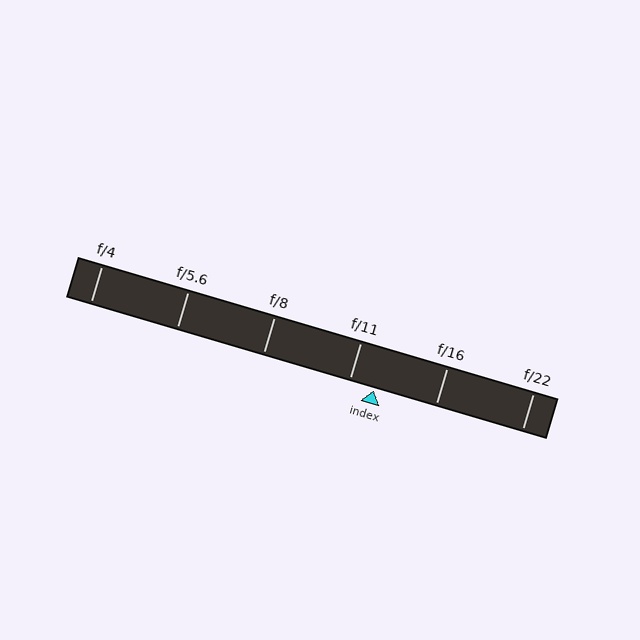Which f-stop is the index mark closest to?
The index mark is closest to f/11.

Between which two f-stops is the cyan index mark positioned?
The index mark is between f/11 and f/16.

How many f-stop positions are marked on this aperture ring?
There are 6 f-stop positions marked.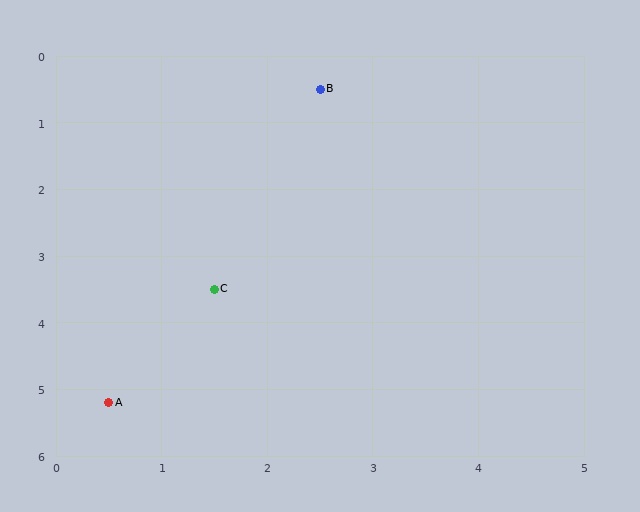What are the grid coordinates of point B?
Point B is at approximately (2.5, 0.5).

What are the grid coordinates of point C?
Point C is at approximately (1.5, 3.5).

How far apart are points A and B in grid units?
Points A and B are about 5.1 grid units apart.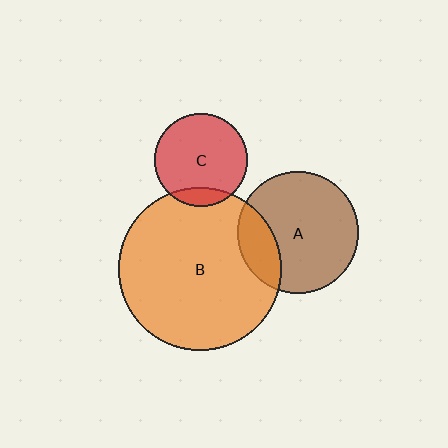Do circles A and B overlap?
Yes.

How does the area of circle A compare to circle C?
Approximately 1.7 times.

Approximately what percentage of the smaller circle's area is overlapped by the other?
Approximately 20%.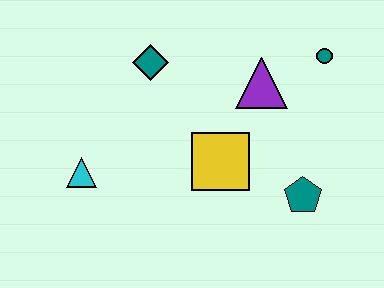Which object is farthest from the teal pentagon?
The cyan triangle is farthest from the teal pentagon.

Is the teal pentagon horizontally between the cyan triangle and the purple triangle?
No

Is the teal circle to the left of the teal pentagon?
No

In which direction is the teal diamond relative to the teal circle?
The teal diamond is to the left of the teal circle.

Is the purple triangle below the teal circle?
Yes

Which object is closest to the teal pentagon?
The yellow square is closest to the teal pentagon.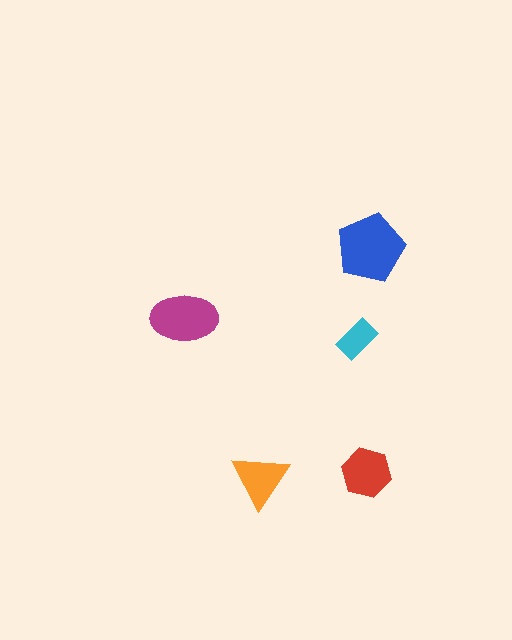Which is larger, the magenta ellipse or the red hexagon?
The magenta ellipse.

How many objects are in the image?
There are 5 objects in the image.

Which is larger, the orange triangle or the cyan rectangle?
The orange triangle.